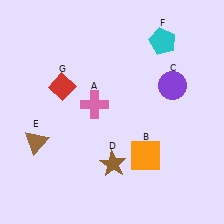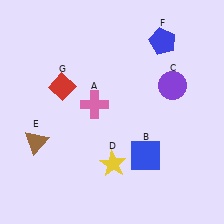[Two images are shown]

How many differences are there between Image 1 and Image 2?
There are 3 differences between the two images.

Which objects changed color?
B changed from orange to blue. D changed from brown to yellow. F changed from cyan to blue.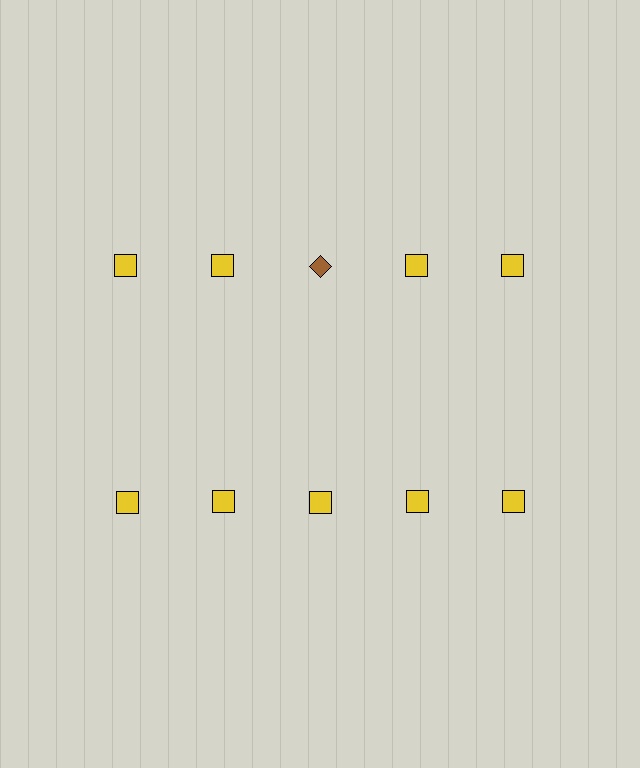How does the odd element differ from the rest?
It differs in both color (brown instead of yellow) and shape (diamond instead of square).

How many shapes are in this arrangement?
There are 10 shapes arranged in a grid pattern.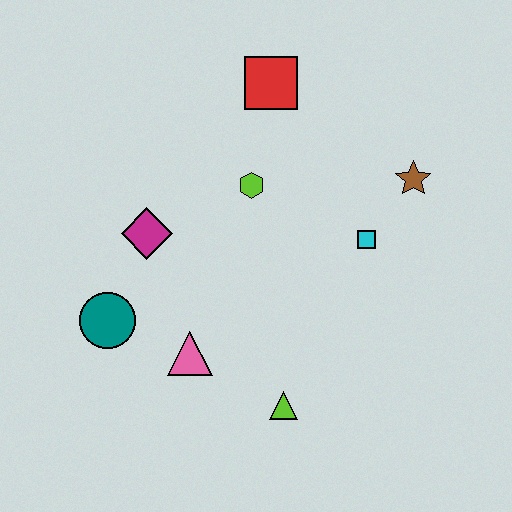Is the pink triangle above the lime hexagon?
No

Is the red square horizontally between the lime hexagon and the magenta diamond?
No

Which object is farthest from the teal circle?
The brown star is farthest from the teal circle.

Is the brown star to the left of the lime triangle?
No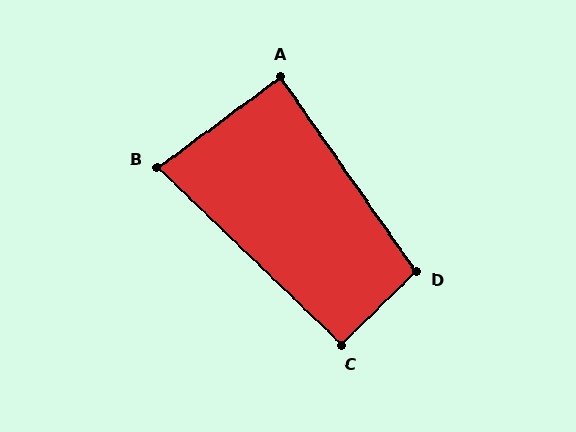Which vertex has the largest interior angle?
D, at approximately 100 degrees.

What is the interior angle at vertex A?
Approximately 88 degrees (approximately right).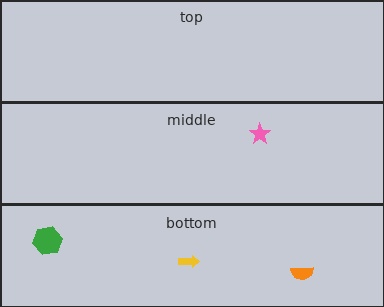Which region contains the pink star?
The middle region.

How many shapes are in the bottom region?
3.